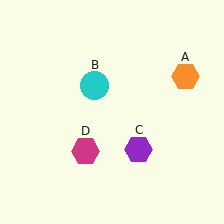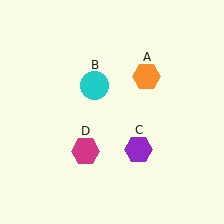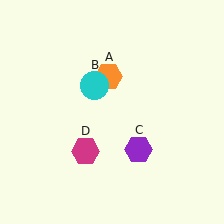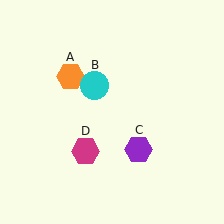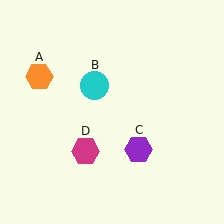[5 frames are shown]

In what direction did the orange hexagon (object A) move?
The orange hexagon (object A) moved left.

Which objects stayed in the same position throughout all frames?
Cyan circle (object B) and purple hexagon (object C) and magenta hexagon (object D) remained stationary.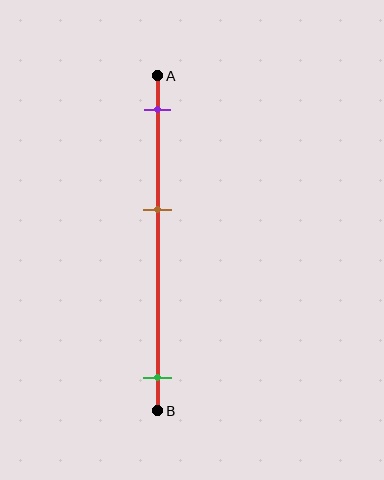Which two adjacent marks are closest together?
The purple and brown marks are the closest adjacent pair.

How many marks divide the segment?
There are 3 marks dividing the segment.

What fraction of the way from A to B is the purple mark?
The purple mark is approximately 10% (0.1) of the way from A to B.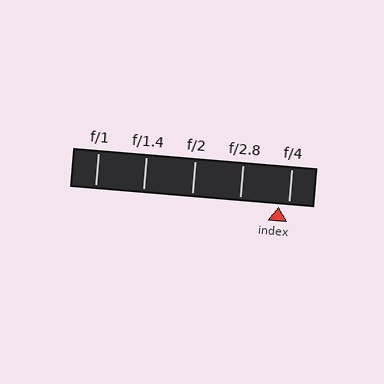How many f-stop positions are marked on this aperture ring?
There are 5 f-stop positions marked.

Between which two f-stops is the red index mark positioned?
The index mark is between f/2.8 and f/4.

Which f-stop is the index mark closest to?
The index mark is closest to f/4.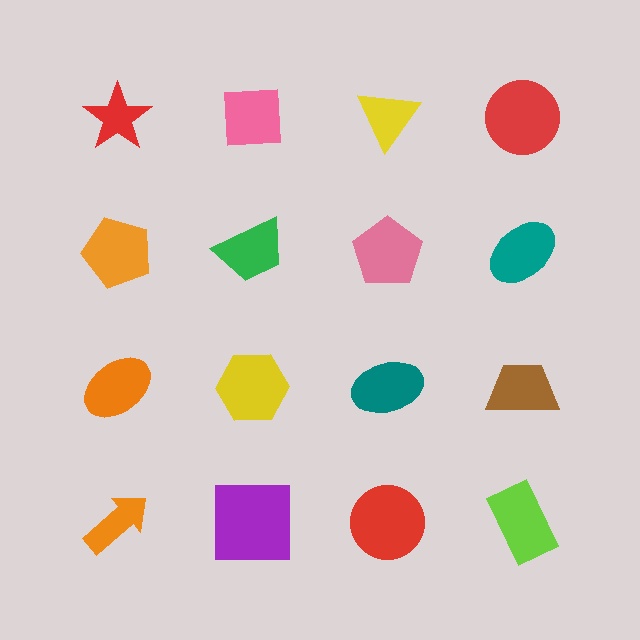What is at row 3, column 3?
A teal ellipse.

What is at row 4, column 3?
A red circle.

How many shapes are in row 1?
4 shapes.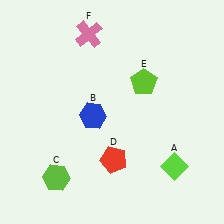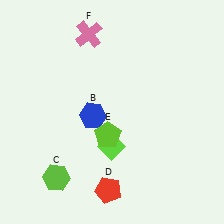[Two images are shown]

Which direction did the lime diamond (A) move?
The lime diamond (A) moved left.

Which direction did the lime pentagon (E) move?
The lime pentagon (E) moved down.